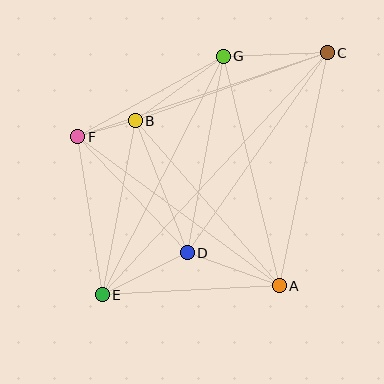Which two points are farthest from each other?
Points C and E are farthest from each other.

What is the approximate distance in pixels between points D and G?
The distance between D and G is approximately 200 pixels.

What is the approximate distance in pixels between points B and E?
The distance between B and E is approximately 177 pixels.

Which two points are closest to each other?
Points B and F are closest to each other.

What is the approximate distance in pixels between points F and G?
The distance between F and G is approximately 166 pixels.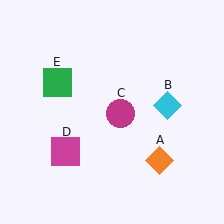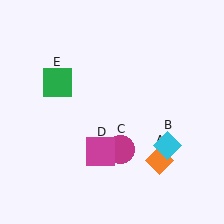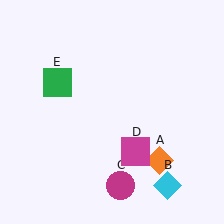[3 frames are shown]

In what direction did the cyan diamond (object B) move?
The cyan diamond (object B) moved down.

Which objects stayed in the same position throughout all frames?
Orange diamond (object A) and green square (object E) remained stationary.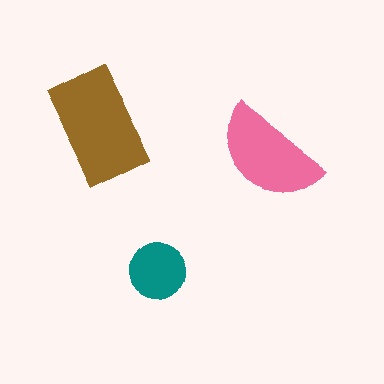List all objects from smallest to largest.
The teal circle, the pink semicircle, the brown rectangle.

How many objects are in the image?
There are 3 objects in the image.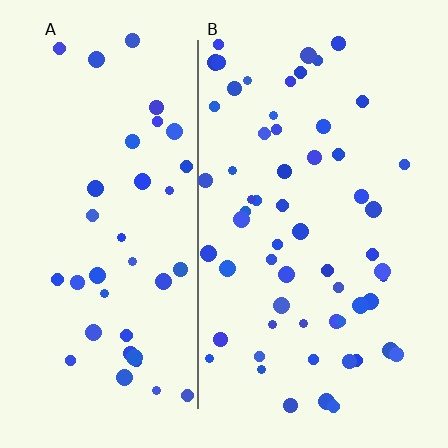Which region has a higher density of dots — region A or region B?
B (the right).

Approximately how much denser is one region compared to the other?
Approximately 1.6× — region B over region A.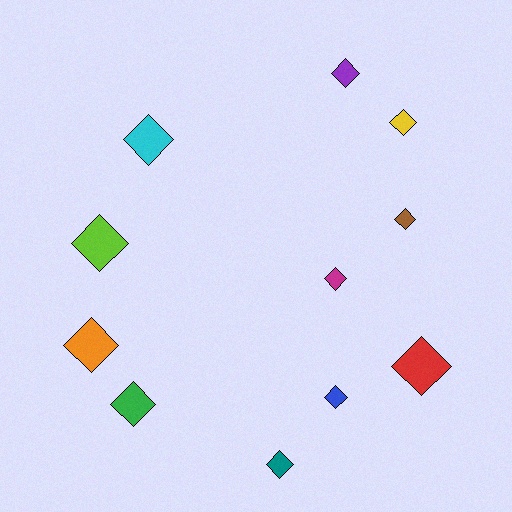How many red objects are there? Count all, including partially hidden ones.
There is 1 red object.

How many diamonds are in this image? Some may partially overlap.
There are 11 diamonds.